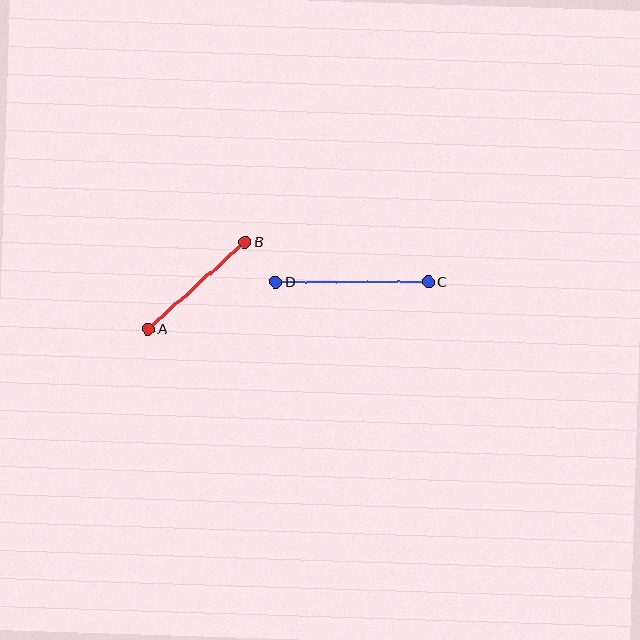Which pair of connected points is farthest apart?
Points C and D are farthest apart.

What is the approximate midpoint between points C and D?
The midpoint is at approximately (352, 282) pixels.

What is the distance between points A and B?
The distance is approximately 130 pixels.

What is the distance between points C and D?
The distance is approximately 153 pixels.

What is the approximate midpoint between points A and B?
The midpoint is at approximately (197, 285) pixels.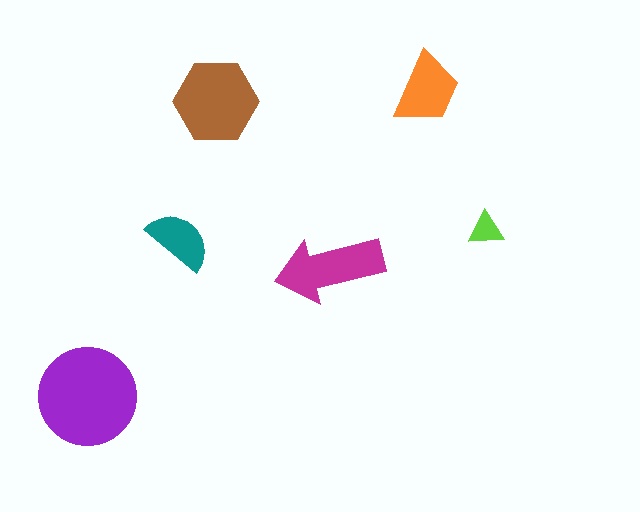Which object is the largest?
The purple circle.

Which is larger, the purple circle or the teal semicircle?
The purple circle.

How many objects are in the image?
There are 6 objects in the image.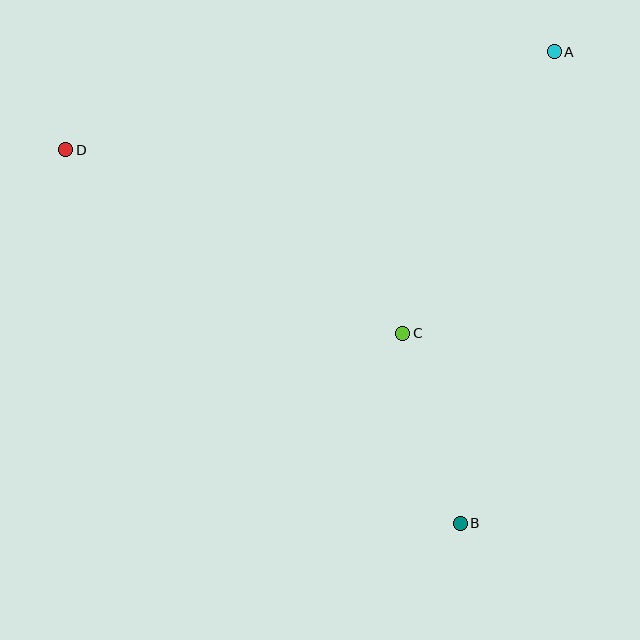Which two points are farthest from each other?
Points B and D are farthest from each other.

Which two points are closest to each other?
Points B and C are closest to each other.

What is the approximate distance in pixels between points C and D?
The distance between C and D is approximately 384 pixels.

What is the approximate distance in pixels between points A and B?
The distance between A and B is approximately 481 pixels.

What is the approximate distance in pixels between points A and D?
The distance between A and D is approximately 498 pixels.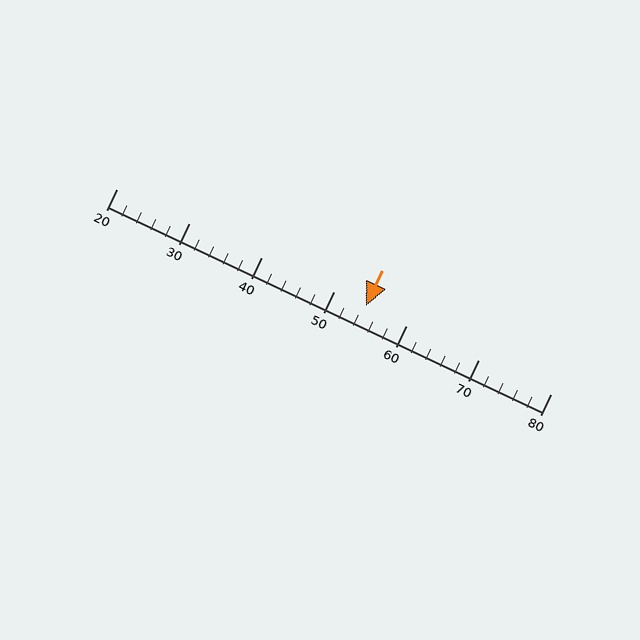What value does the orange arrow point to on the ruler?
The orange arrow points to approximately 54.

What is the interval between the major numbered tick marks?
The major tick marks are spaced 10 units apart.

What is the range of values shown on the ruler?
The ruler shows values from 20 to 80.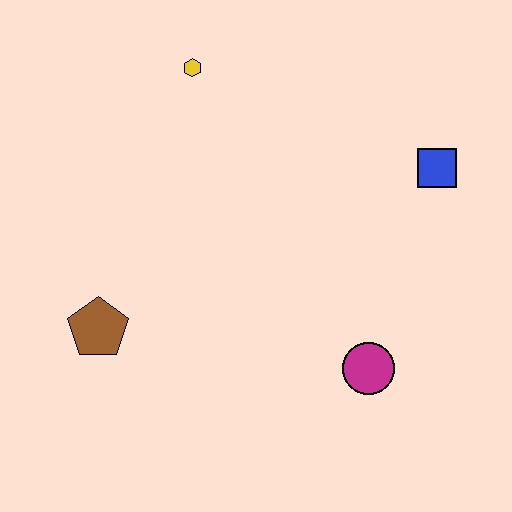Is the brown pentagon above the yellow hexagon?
No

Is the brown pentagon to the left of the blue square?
Yes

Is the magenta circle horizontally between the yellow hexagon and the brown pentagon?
No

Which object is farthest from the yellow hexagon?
The magenta circle is farthest from the yellow hexagon.